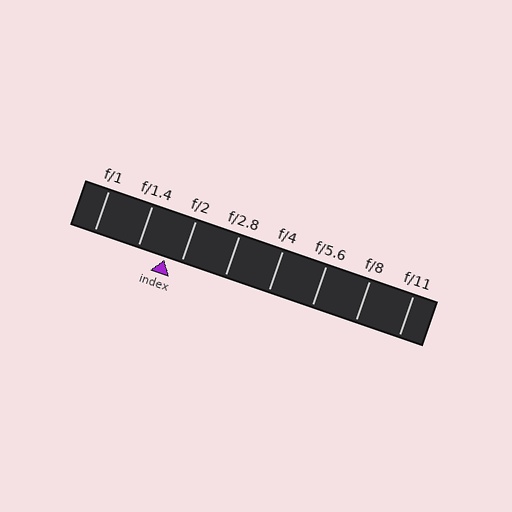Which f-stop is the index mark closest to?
The index mark is closest to f/2.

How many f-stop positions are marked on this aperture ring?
There are 8 f-stop positions marked.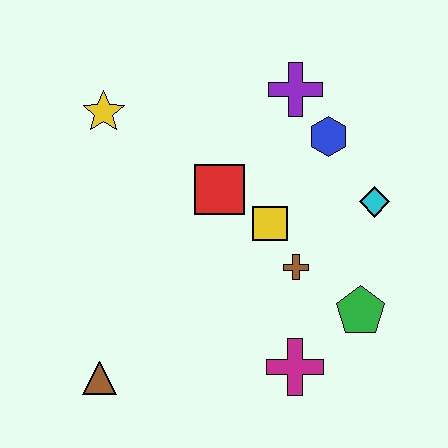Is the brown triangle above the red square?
No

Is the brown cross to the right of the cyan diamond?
No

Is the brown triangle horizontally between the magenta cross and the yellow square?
No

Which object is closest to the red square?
The yellow square is closest to the red square.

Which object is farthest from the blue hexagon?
The brown triangle is farthest from the blue hexagon.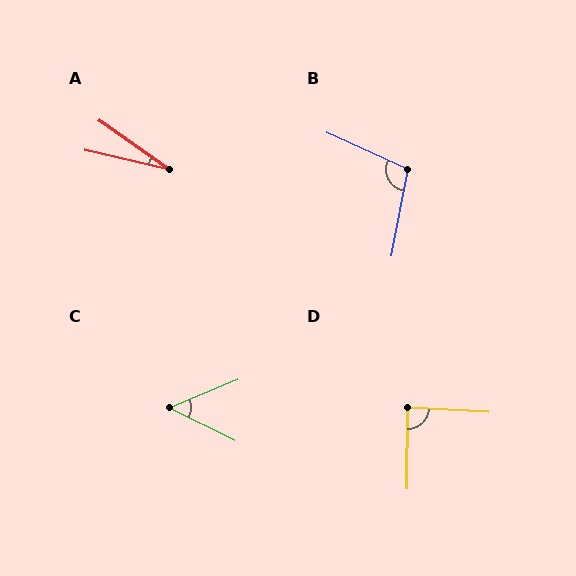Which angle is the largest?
B, at approximately 103 degrees.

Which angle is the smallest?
A, at approximately 22 degrees.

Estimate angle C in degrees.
Approximately 49 degrees.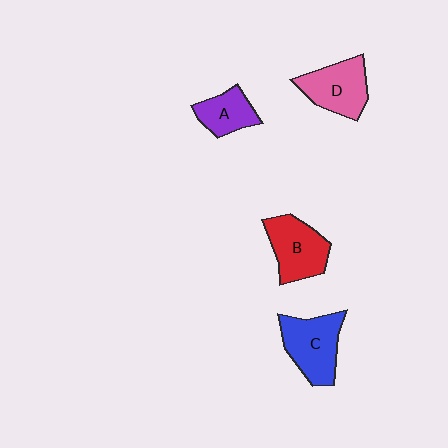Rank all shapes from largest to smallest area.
From largest to smallest: C (blue), B (red), D (pink), A (purple).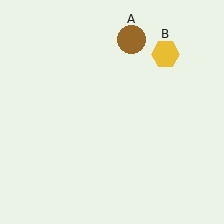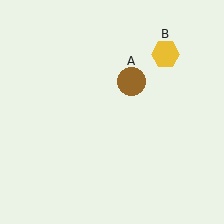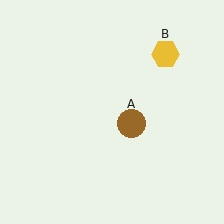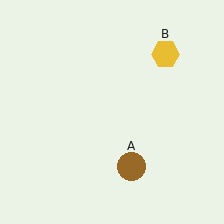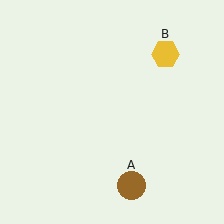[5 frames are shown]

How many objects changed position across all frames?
1 object changed position: brown circle (object A).